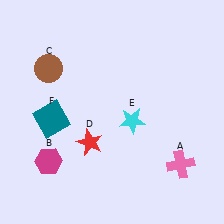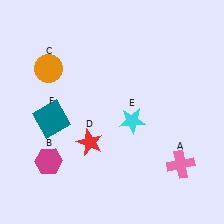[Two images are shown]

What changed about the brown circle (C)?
In Image 1, C is brown. In Image 2, it changed to orange.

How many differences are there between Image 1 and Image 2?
There is 1 difference between the two images.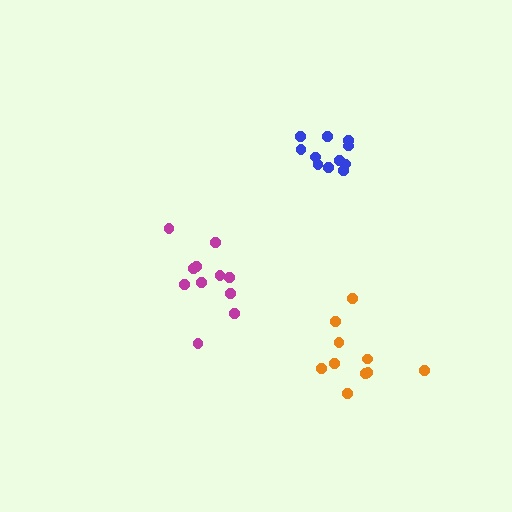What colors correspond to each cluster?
The clusters are colored: magenta, orange, blue.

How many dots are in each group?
Group 1: 11 dots, Group 2: 10 dots, Group 3: 11 dots (32 total).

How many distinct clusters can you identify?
There are 3 distinct clusters.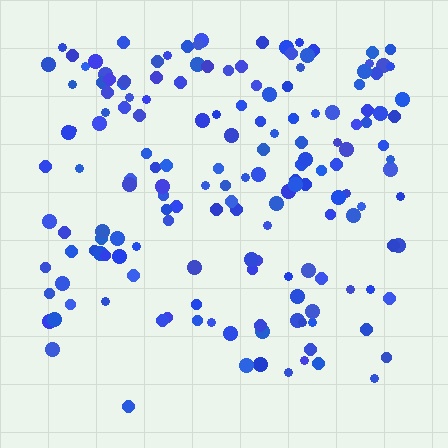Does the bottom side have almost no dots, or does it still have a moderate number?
Still a moderate number, just noticeably fewer than the top.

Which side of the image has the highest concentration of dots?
The top.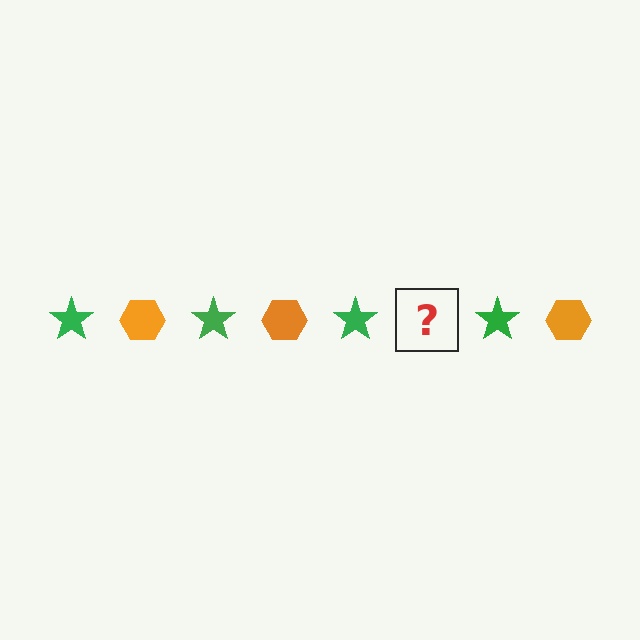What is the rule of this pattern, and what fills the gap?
The rule is that the pattern alternates between green star and orange hexagon. The gap should be filled with an orange hexagon.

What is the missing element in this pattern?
The missing element is an orange hexagon.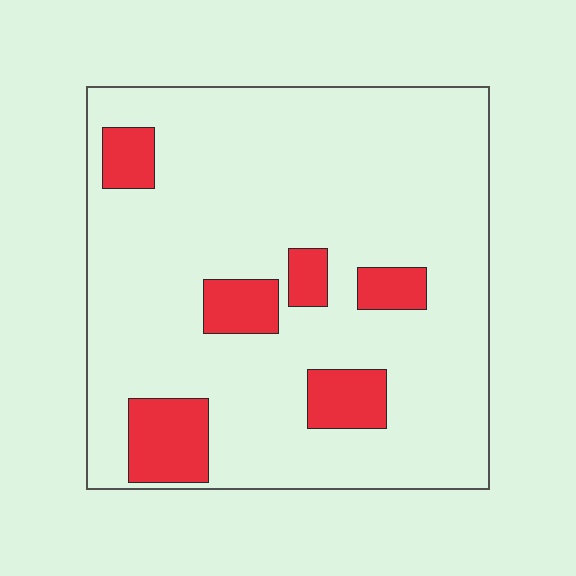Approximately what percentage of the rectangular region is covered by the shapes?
Approximately 15%.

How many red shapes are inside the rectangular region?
6.